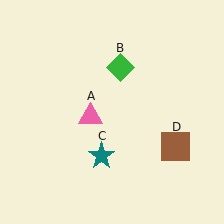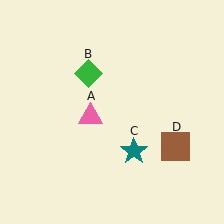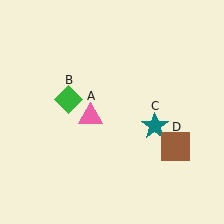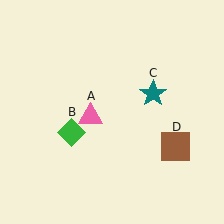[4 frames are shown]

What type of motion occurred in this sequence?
The green diamond (object B), teal star (object C) rotated counterclockwise around the center of the scene.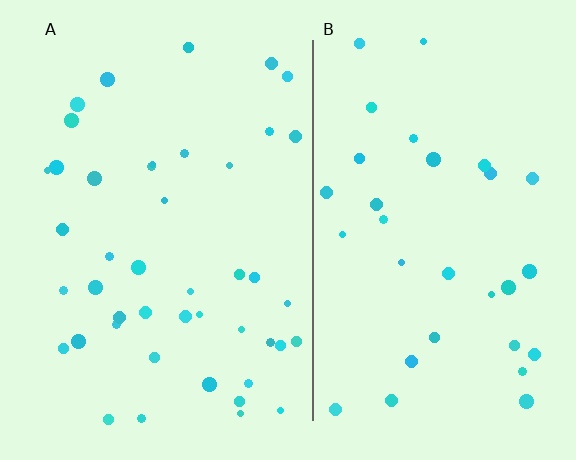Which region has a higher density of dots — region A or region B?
A (the left).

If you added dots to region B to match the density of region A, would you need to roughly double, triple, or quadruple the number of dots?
Approximately double.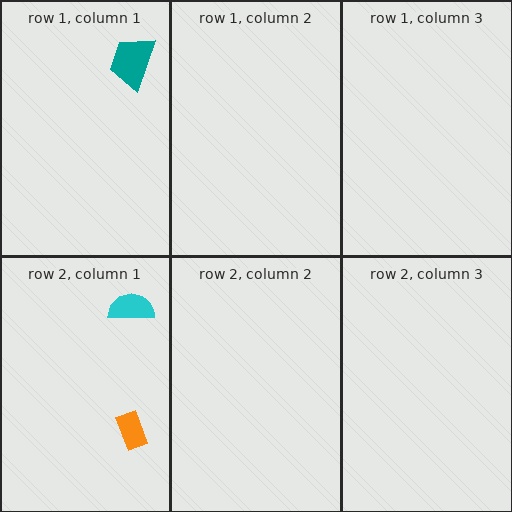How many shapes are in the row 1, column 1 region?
1.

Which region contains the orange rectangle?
The row 2, column 1 region.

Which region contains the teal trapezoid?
The row 1, column 1 region.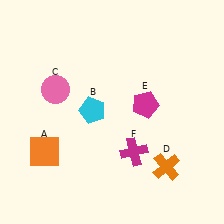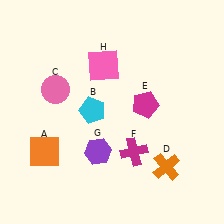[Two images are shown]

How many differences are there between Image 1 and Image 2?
There are 2 differences between the two images.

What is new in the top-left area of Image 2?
A pink square (H) was added in the top-left area of Image 2.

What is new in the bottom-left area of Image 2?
A purple hexagon (G) was added in the bottom-left area of Image 2.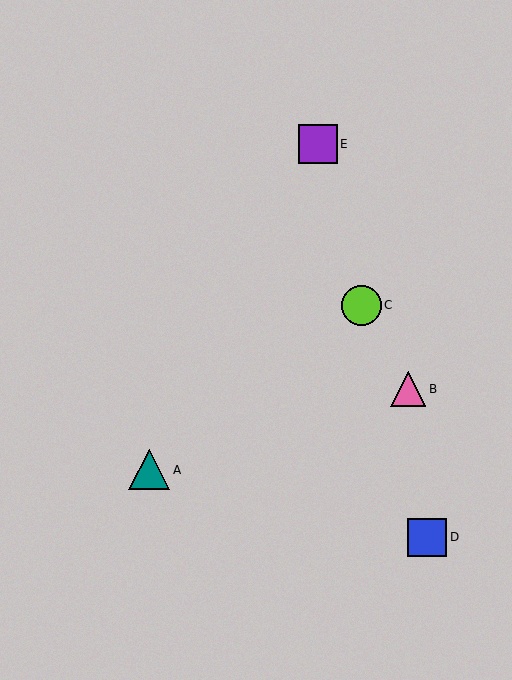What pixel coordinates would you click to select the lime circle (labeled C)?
Click at (361, 305) to select the lime circle C.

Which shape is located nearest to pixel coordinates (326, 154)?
The purple square (labeled E) at (318, 144) is nearest to that location.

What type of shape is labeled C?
Shape C is a lime circle.